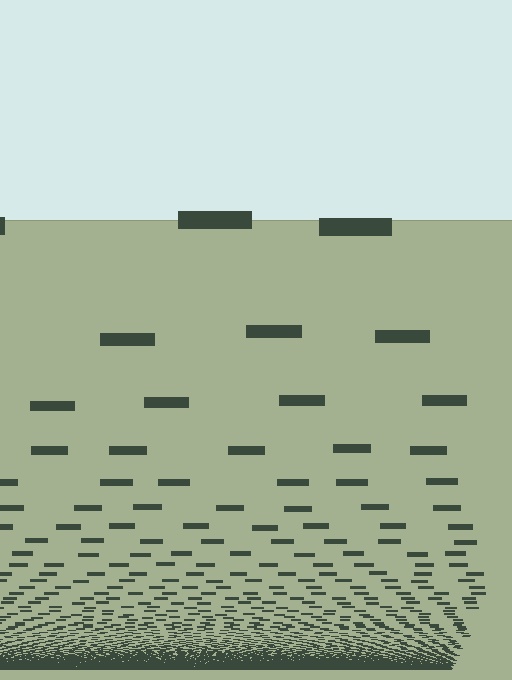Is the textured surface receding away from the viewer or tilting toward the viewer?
The surface appears to tilt toward the viewer. Texture elements get larger and sparser toward the top.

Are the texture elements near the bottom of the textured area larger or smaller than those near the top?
Smaller. The gradient is inverted — elements near the bottom are smaller and denser.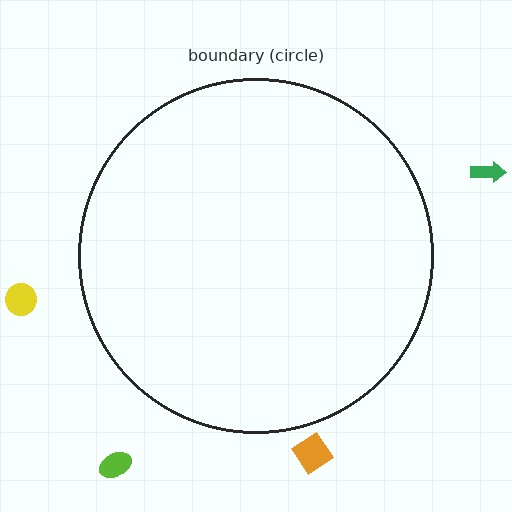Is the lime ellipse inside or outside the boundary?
Outside.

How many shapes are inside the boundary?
0 inside, 4 outside.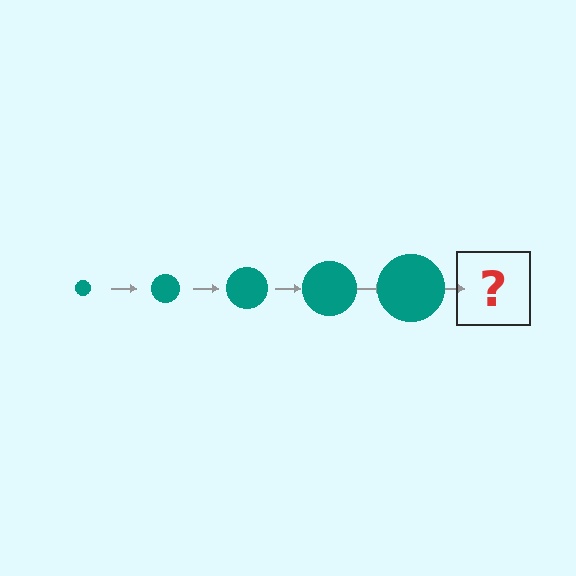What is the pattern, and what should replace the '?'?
The pattern is that the circle gets progressively larger each step. The '?' should be a teal circle, larger than the previous one.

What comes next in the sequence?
The next element should be a teal circle, larger than the previous one.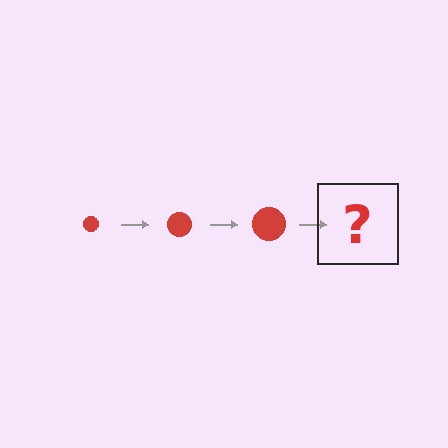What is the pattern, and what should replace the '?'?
The pattern is that the circle gets progressively larger each step. The '?' should be a red circle, larger than the previous one.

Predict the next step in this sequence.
The next step is a red circle, larger than the previous one.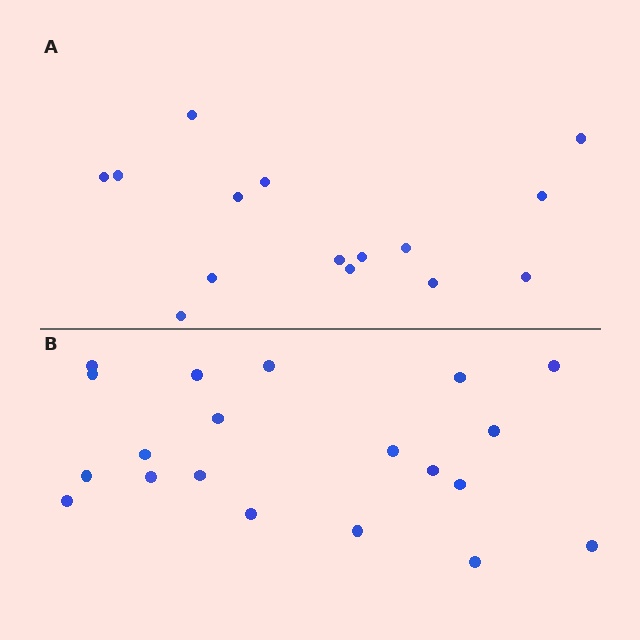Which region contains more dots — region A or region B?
Region B (the bottom region) has more dots.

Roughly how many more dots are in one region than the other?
Region B has about 5 more dots than region A.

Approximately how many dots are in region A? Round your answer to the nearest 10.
About 20 dots. (The exact count is 15, which rounds to 20.)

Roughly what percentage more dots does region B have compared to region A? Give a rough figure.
About 35% more.